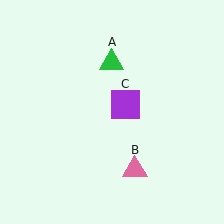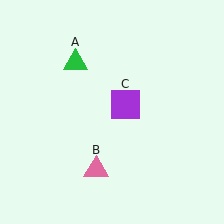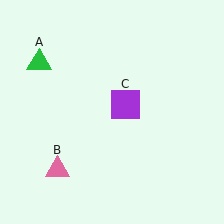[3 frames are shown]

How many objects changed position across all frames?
2 objects changed position: green triangle (object A), pink triangle (object B).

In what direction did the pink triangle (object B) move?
The pink triangle (object B) moved left.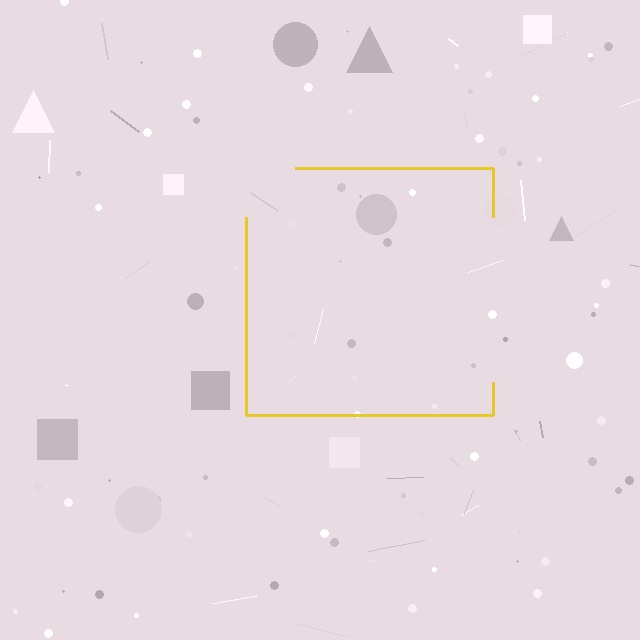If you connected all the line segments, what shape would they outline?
They would outline a square.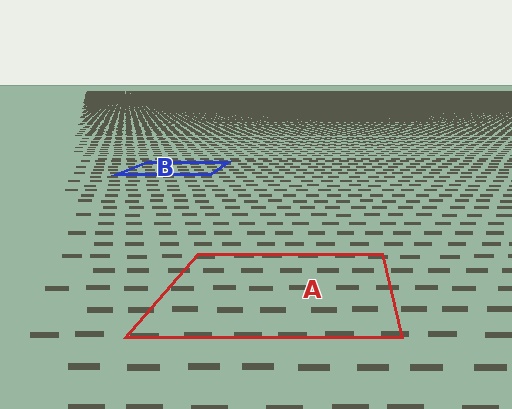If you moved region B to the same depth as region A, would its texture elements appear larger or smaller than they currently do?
They would appear larger. At a closer depth, the same texture elements are projected at a bigger on-screen size.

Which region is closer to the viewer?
Region A is closer. The texture elements there are larger and more spread out.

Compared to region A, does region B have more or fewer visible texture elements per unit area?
Region B has more texture elements per unit area — they are packed more densely because it is farther away.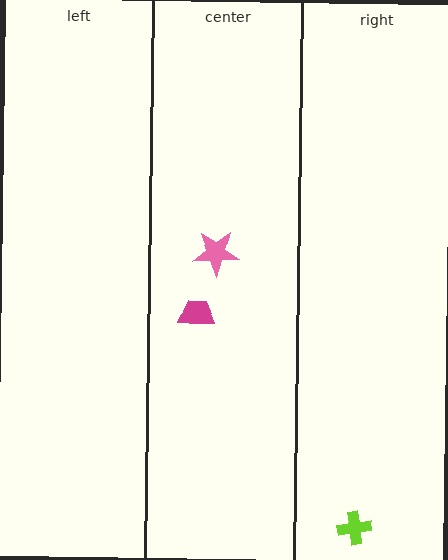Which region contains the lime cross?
The right region.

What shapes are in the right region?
The lime cross.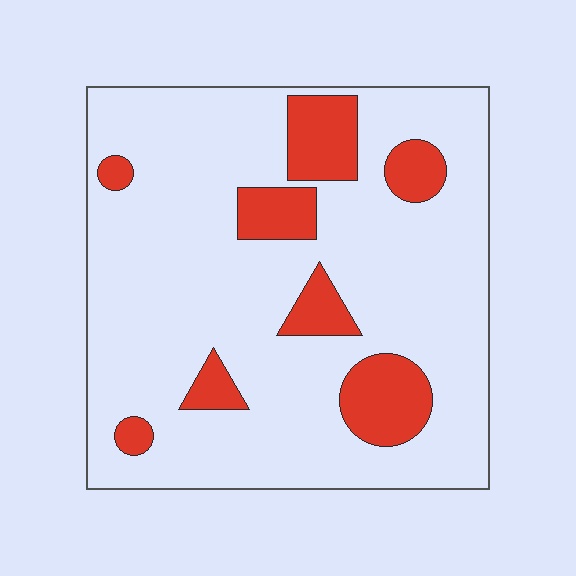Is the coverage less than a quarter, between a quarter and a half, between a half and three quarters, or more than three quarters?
Less than a quarter.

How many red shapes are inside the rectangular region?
8.